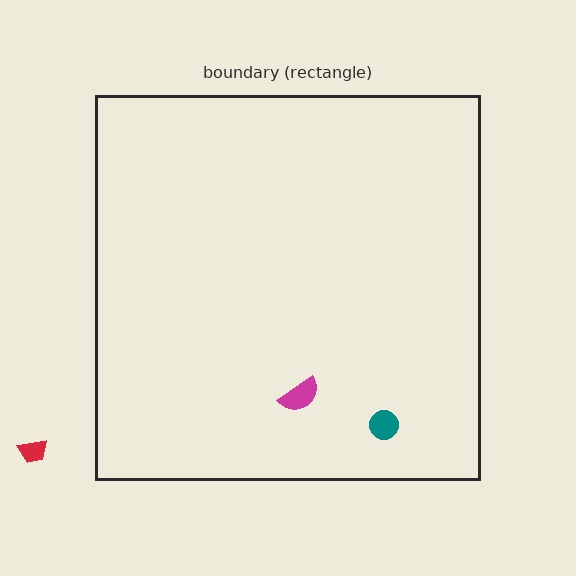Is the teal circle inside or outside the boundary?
Inside.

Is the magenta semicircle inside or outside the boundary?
Inside.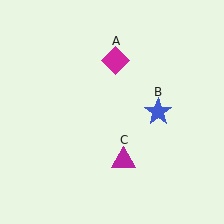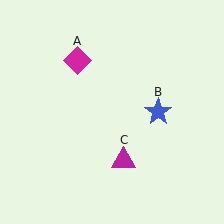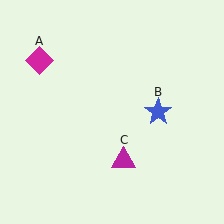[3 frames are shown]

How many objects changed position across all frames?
1 object changed position: magenta diamond (object A).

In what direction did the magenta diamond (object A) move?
The magenta diamond (object A) moved left.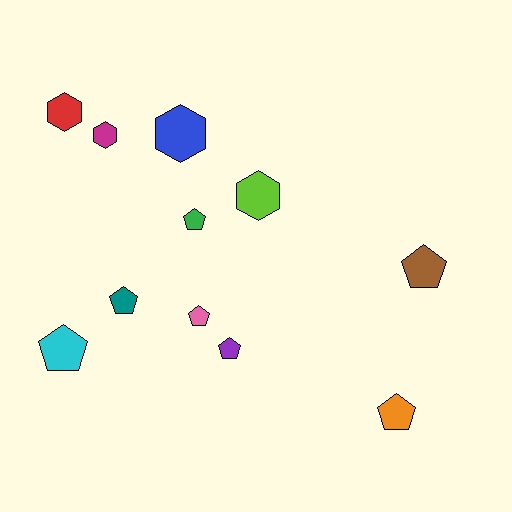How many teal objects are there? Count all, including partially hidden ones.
There is 1 teal object.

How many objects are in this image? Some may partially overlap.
There are 11 objects.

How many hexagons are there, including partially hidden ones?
There are 4 hexagons.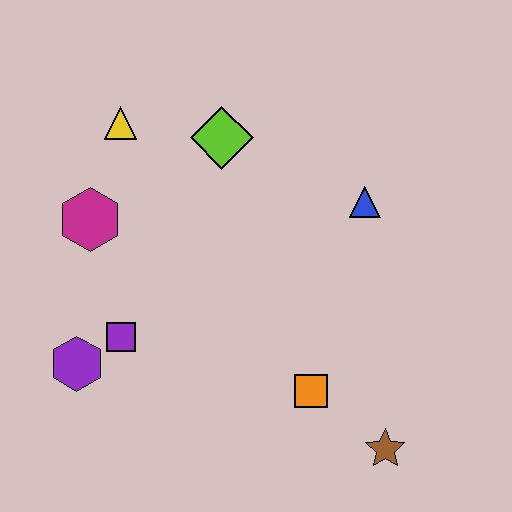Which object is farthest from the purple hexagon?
The blue triangle is farthest from the purple hexagon.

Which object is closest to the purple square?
The purple hexagon is closest to the purple square.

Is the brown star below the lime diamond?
Yes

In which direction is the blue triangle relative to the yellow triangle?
The blue triangle is to the right of the yellow triangle.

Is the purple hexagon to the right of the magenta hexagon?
No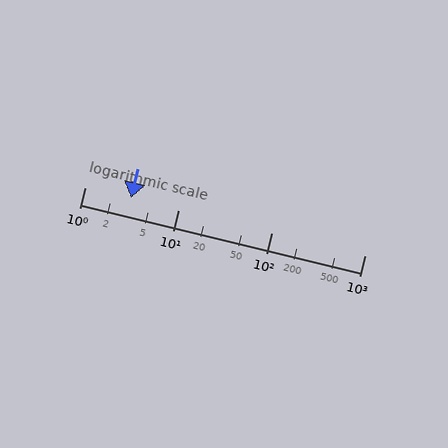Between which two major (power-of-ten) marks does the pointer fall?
The pointer is between 1 and 10.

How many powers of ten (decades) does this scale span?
The scale spans 3 decades, from 1 to 1000.